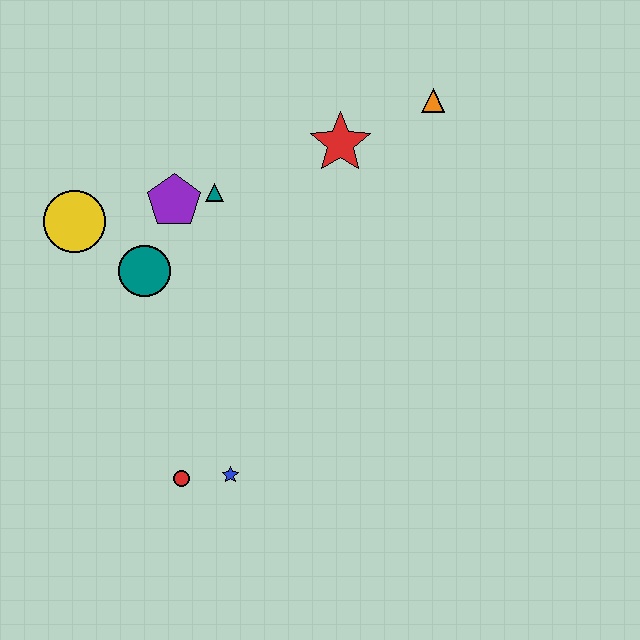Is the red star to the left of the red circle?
No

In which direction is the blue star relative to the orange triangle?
The blue star is below the orange triangle.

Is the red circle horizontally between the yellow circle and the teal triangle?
Yes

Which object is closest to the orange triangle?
The red star is closest to the orange triangle.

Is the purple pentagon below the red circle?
No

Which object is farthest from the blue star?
The orange triangle is farthest from the blue star.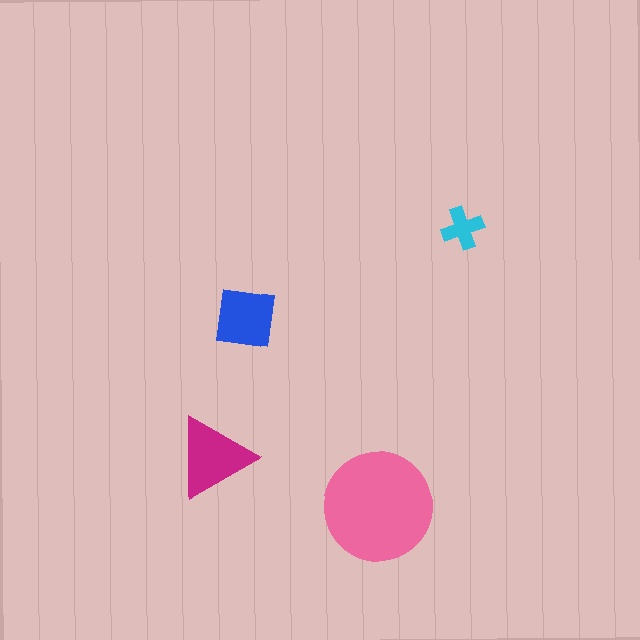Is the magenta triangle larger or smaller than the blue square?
Larger.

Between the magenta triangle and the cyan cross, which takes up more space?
The magenta triangle.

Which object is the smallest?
The cyan cross.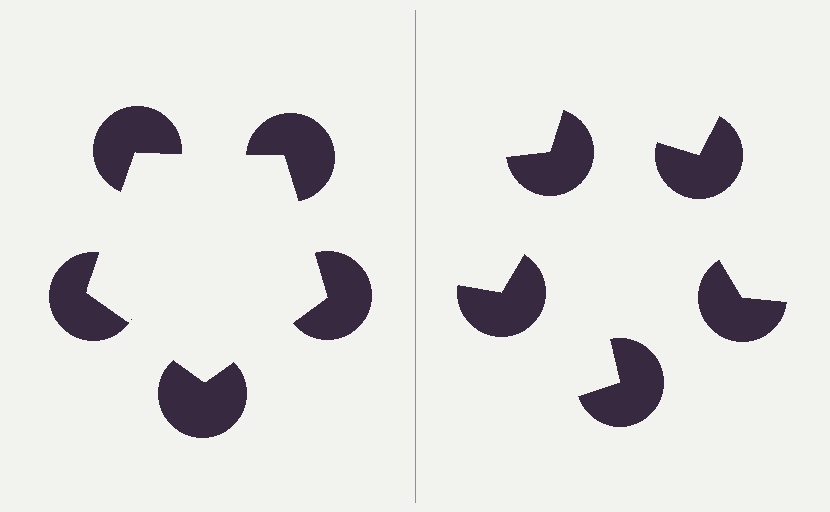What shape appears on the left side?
An illusory pentagon.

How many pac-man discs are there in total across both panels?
10 — 5 on each side.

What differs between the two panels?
The pac-man discs are positioned identically on both sides; only the wedge orientations differ. On the left they align to a pentagon; on the right they are misaligned.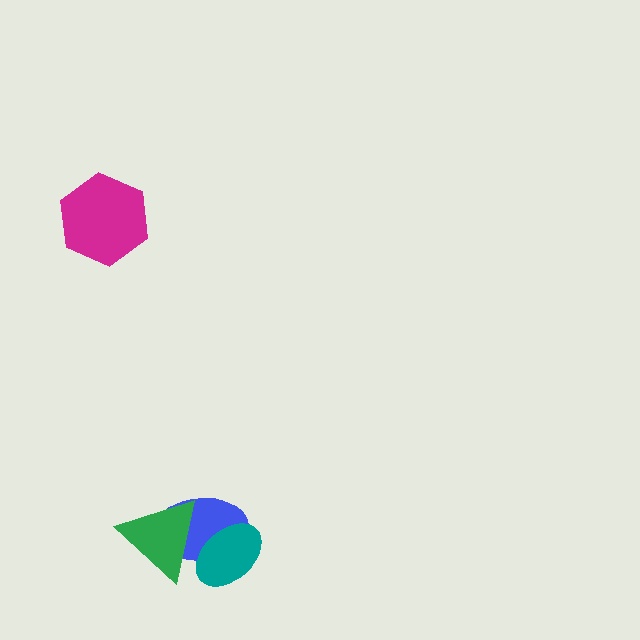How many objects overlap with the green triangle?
2 objects overlap with the green triangle.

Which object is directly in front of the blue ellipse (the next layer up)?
The green triangle is directly in front of the blue ellipse.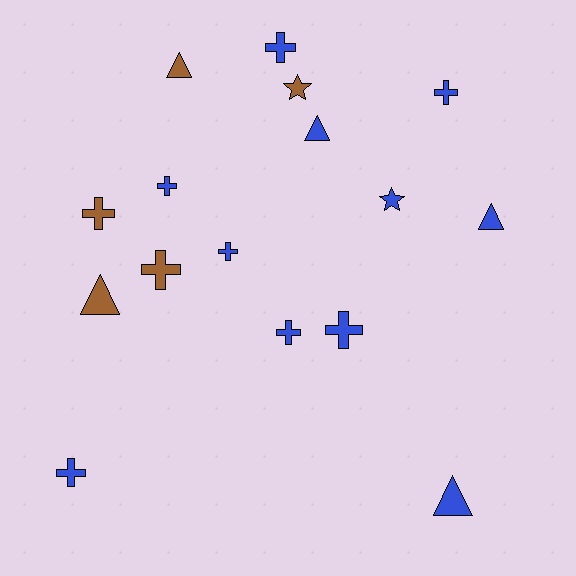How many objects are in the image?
There are 16 objects.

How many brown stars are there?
There is 1 brown star.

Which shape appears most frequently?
Cross, with 9 objects.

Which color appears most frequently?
Blue, with 11 objects.